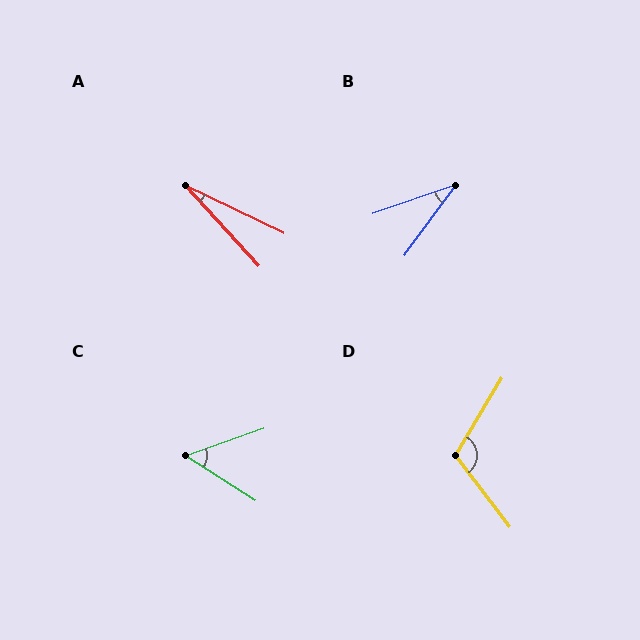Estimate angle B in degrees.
Approximately 35 degrees.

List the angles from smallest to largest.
A (22°), B (35°), C (52°), D (111°).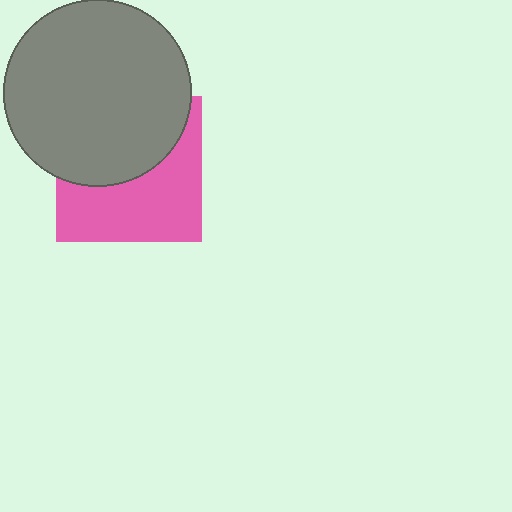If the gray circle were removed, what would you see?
You would see the complete pink square.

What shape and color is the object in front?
The object in front is a gray circle.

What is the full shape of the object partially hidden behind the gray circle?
The partially hidden object is a pink square.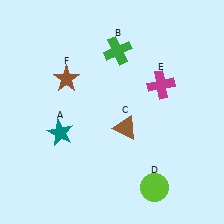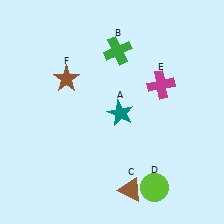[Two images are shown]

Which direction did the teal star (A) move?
The teal star (A) moved right.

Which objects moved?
The objects that moved are: the teal star (A), the brown triangle (C).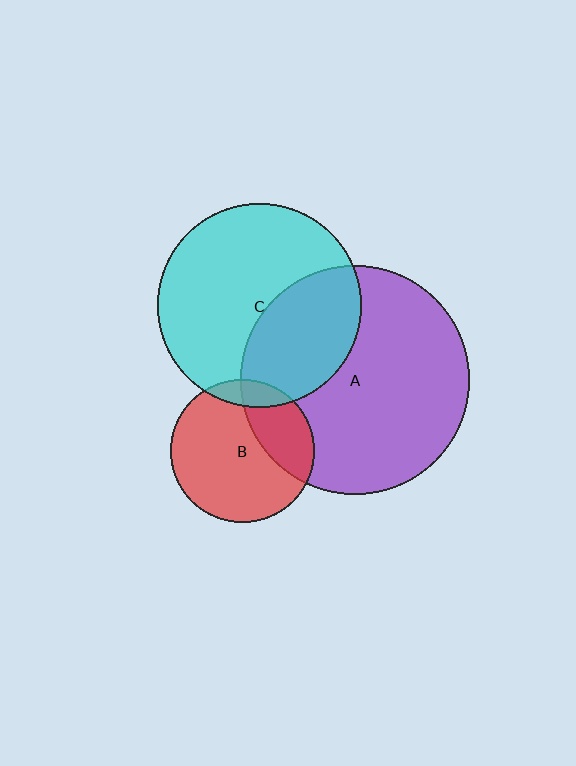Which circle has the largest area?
Circle A (purple).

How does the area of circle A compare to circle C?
Approximately 1.3 times.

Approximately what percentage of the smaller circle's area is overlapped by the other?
Approximately 10%.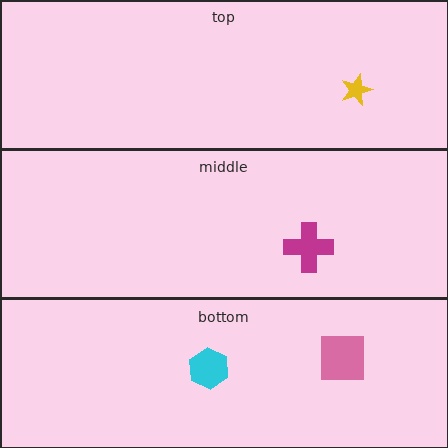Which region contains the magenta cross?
The middle region.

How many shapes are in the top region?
1.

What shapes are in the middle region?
The magenta cross.